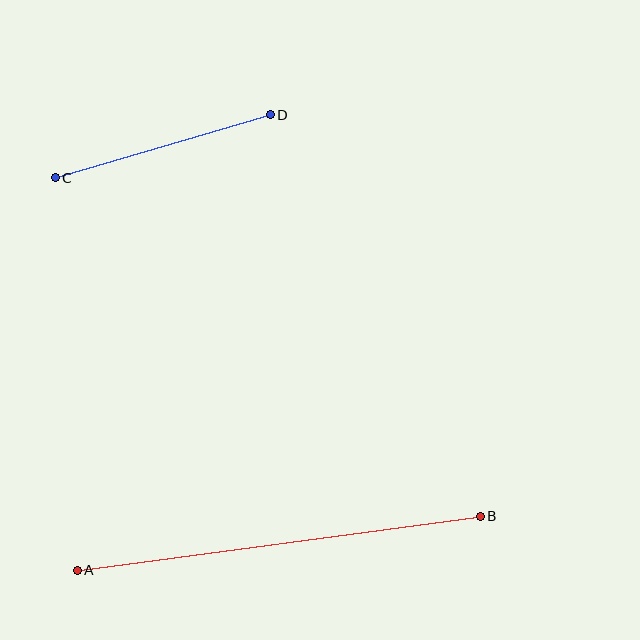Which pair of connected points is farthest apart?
Points A and B are farthest apart.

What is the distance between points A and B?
The distance is approximately 407 pixels.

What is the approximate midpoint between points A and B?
The midpoint is at approximately (279, 543) pixels.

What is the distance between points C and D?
The distance is approximately 224 pixels.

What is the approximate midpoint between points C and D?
The midpoint is at approximately (163, 146) pixels.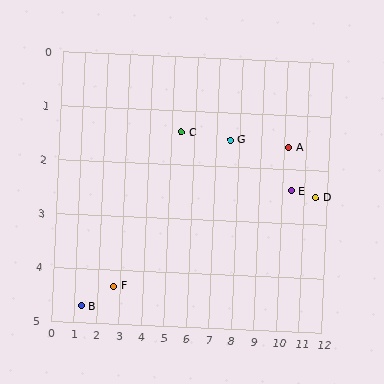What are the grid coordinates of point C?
Point C is at approximately (5.4, 1.4).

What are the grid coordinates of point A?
Point A is at approximately (10.2, 1.6).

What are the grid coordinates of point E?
Point E is at approximately (10.4, 2.4).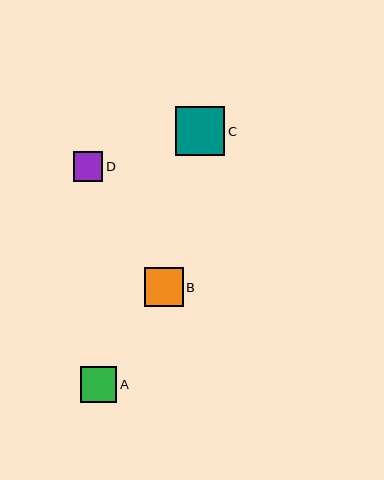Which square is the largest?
Square C is the largest with a size of approximately 50 pixels.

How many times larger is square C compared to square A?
Square C is approximately 1.4 times the size of square A.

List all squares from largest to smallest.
From largest to smallest: C, B, A, D.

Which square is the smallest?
Square D is the smallest with a size of approximately 29 pixels.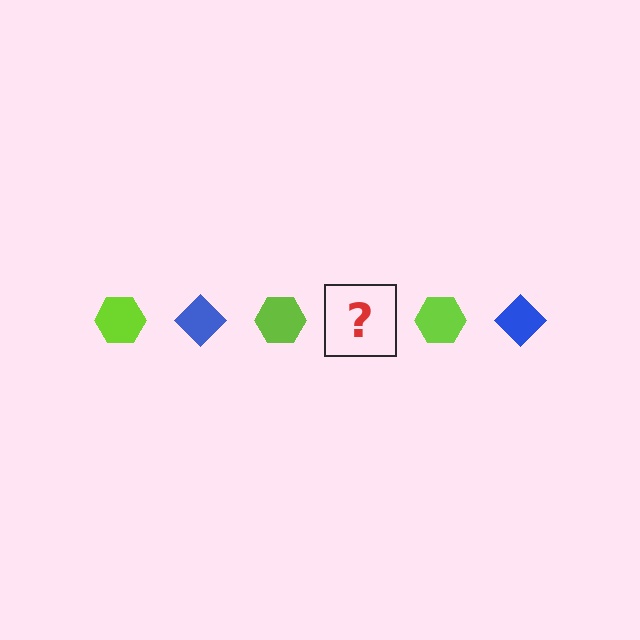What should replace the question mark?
The question mark should be replaced with a blue diamond.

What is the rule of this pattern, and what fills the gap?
The rule is that the pattern alternates between lime hexagon and blue diamond. The gap should be filled with a blue diamond.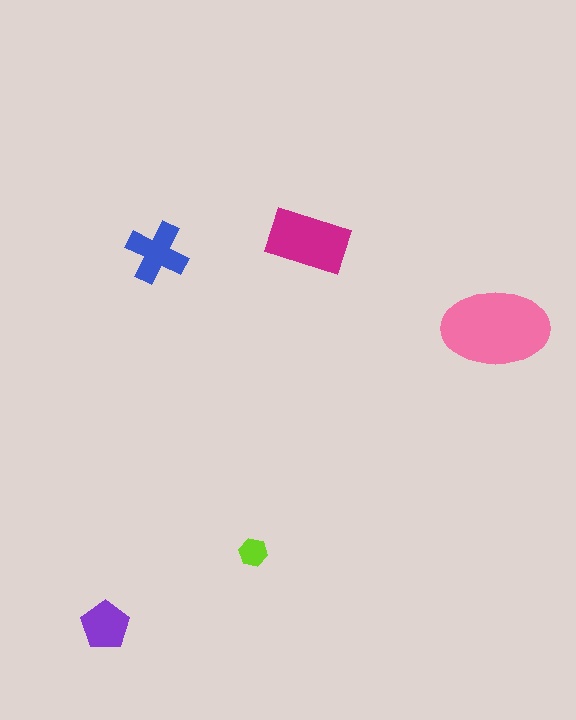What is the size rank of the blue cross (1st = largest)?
3rd.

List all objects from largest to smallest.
The pink ellipse, the magenta rectangle, the blue cross, the purple pentagon, the lime hexagon.